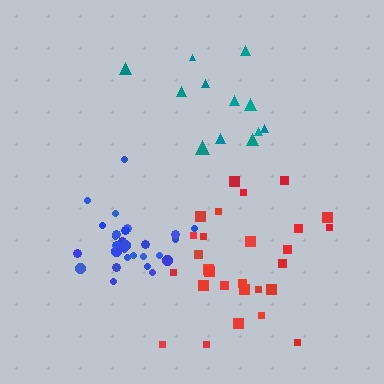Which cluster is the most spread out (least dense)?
Teal.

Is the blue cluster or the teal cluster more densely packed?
Blue.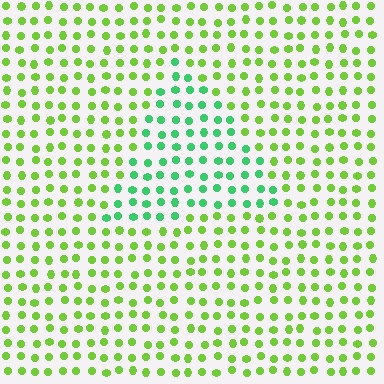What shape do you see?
I see a triangle.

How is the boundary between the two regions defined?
The boundary is defined purely by a slight shift in hue (about 43 degrees). Spacing, size, and orientation are identical on both sides.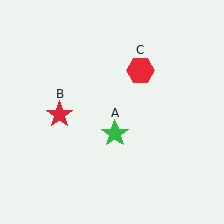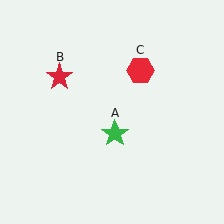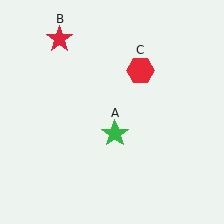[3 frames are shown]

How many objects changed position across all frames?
1 object changed position: red star (object B).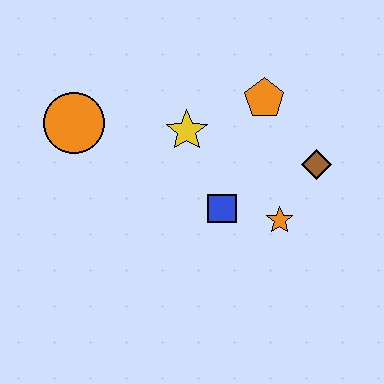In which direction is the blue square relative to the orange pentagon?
The blue square is below the orange pentagon.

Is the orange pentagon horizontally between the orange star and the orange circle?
Yes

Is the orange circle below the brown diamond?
No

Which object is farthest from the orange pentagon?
The orange circle is farthest from the orange pentagon.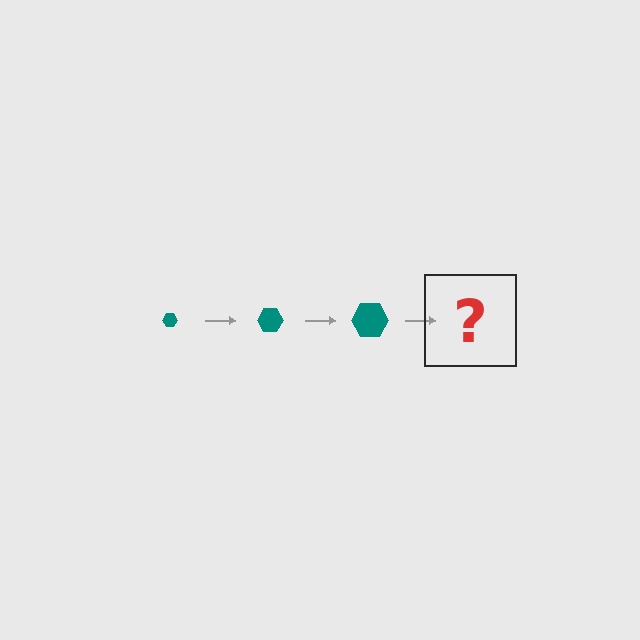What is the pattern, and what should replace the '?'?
The pattern is that the hexagon gets progressively larger each step. The '?' should be a teal hexagon, larger than the previous one.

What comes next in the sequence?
The next element should be a teal hexagon, larger than the previous one.